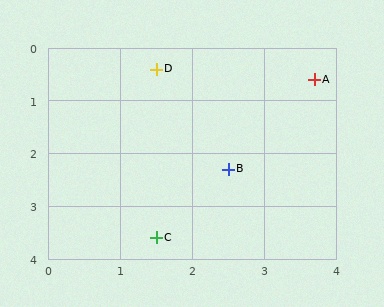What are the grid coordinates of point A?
Point A is at approximately (3.7, 0.6).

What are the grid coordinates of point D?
Point D is at approximately (1.5, 0.4).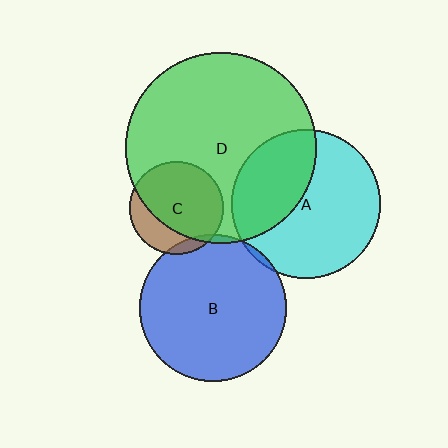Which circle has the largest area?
Circle D (green).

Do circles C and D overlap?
Yes.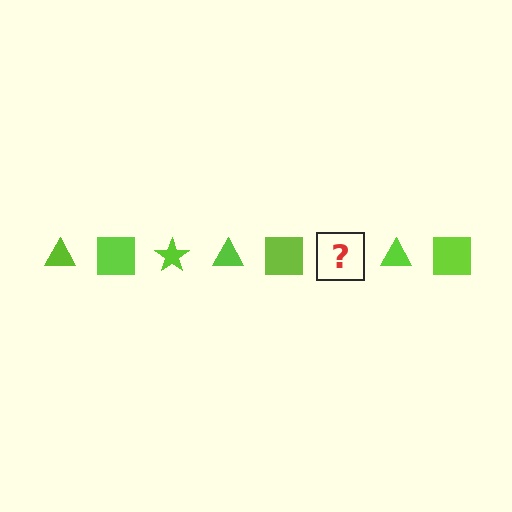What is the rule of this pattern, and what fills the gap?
The rule is that the pattern cycles through triangle, square, star shapes in lime. The gap should be filled with a lime star.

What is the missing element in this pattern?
The missing element is a lime star.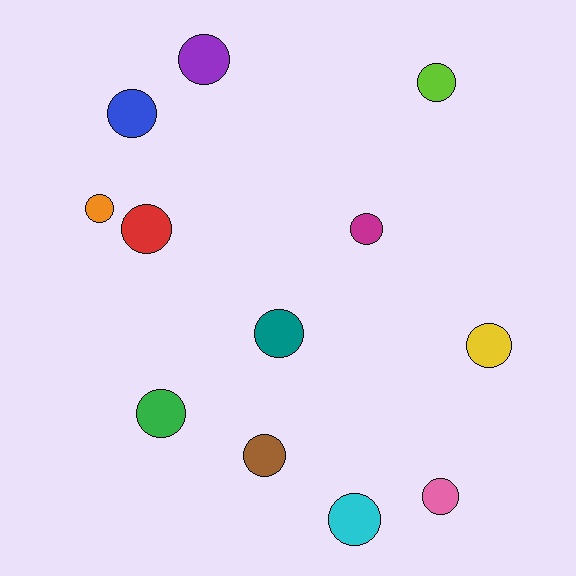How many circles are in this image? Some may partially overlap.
There are 12 circles.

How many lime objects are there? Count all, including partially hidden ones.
There is 1 lime object.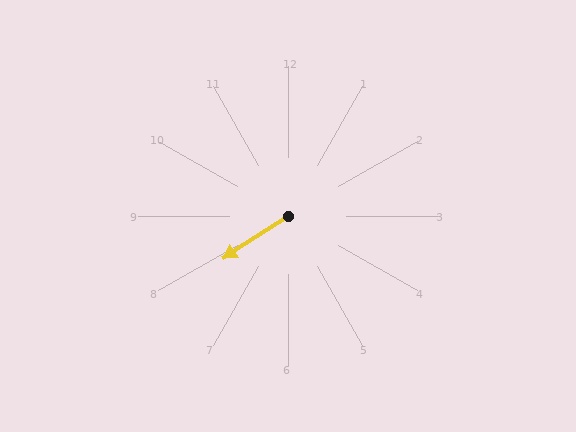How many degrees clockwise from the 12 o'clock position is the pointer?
Approximately 237 degrees.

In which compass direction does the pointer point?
Southwest.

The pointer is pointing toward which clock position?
Roughly 8 o'clock.